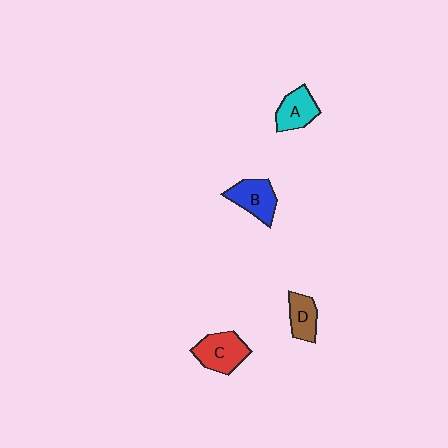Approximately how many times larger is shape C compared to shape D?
Approximately 1.5 times.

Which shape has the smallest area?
Shape D (brown).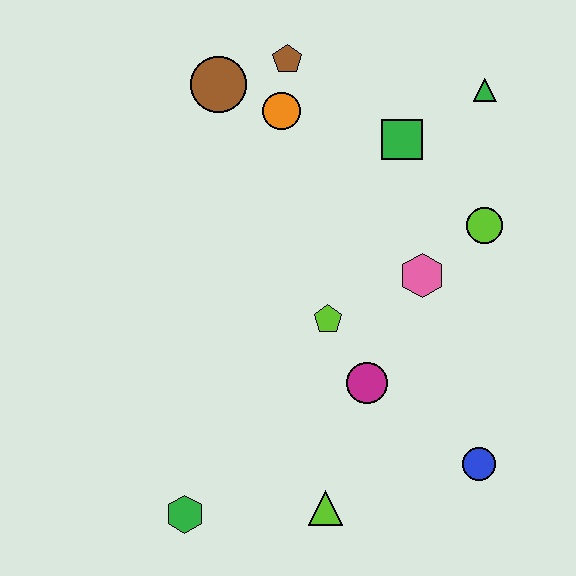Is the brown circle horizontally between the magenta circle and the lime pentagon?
No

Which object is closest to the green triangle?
The green square is closest to the green triangle.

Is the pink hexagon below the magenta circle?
No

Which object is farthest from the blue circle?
The brown circle is farthest from the blue circle.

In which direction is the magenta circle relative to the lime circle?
The magenta circle is below the lime circle.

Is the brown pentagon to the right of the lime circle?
No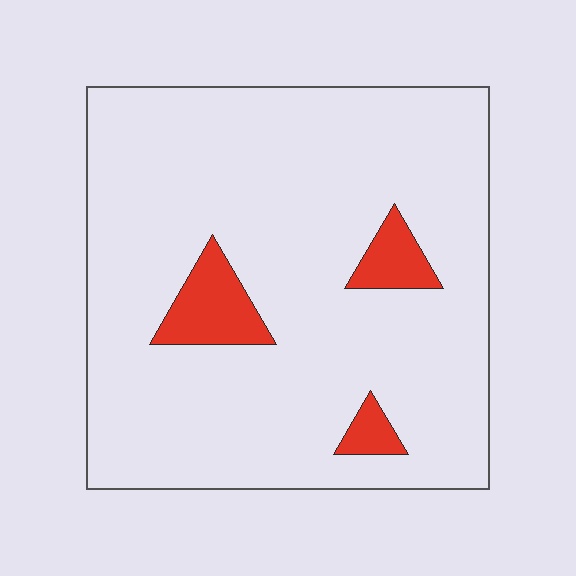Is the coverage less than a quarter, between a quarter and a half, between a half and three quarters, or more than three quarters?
Less than a quarter.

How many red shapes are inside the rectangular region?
3.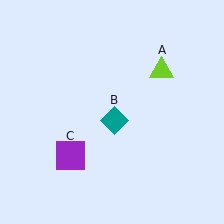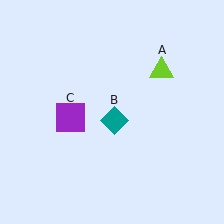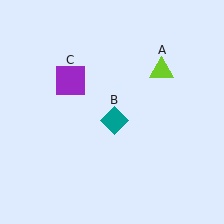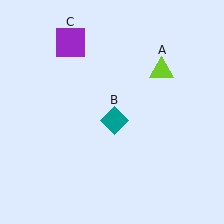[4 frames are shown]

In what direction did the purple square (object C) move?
The purple square (object C) moved up.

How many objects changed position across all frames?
1 object changed position: purple square (object C).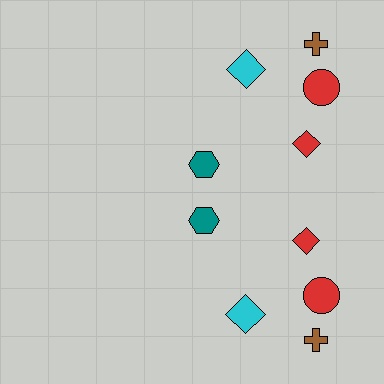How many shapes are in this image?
There are 10 shapes in this image.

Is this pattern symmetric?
Yes, this pattern has bilateral (reflection) symmetry.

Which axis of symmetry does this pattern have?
The pattern has a horizontal axis of symmetry running through the center of the image.